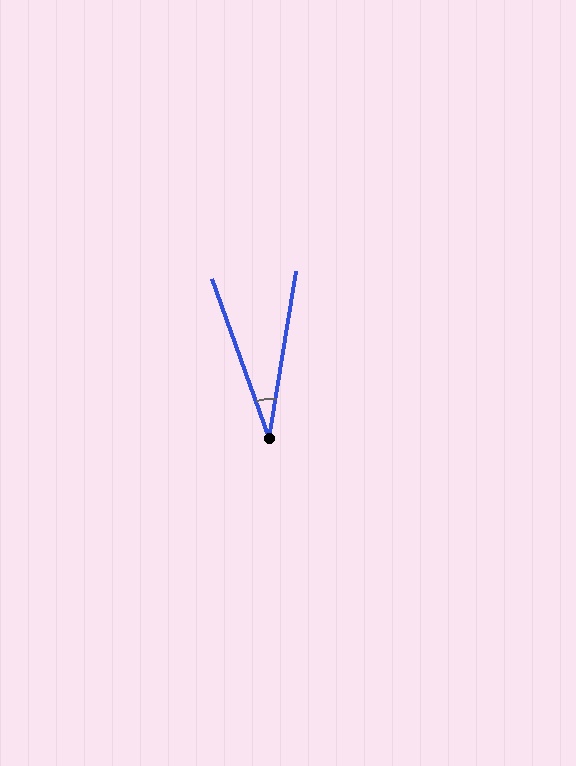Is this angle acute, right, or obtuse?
It is acute.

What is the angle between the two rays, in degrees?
Approximately 29 degrees.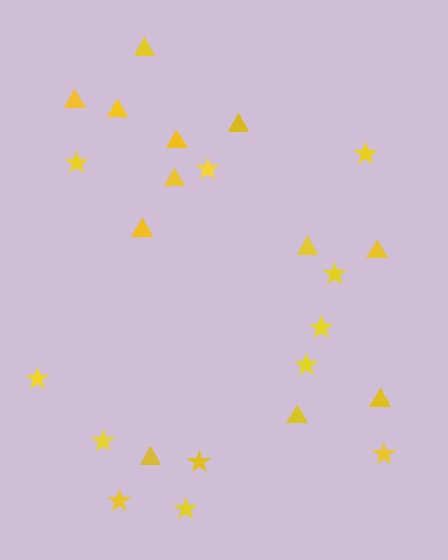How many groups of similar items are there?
There are 2 groups: one group of stars (12) and one group of triangles (12).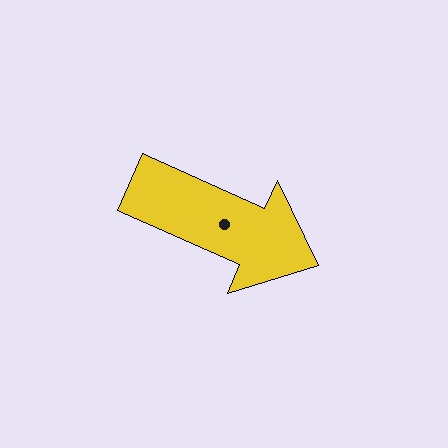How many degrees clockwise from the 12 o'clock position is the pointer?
Approximately 114 degrees.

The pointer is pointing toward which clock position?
Roughly 4 o'clock.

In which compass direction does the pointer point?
Southeast.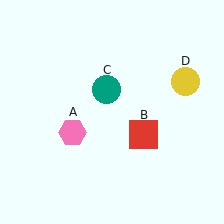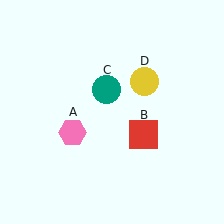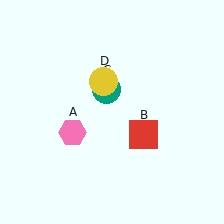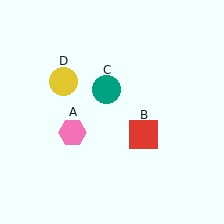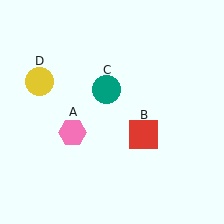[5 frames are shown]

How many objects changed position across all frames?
1 object changed position: yellow circle (object D).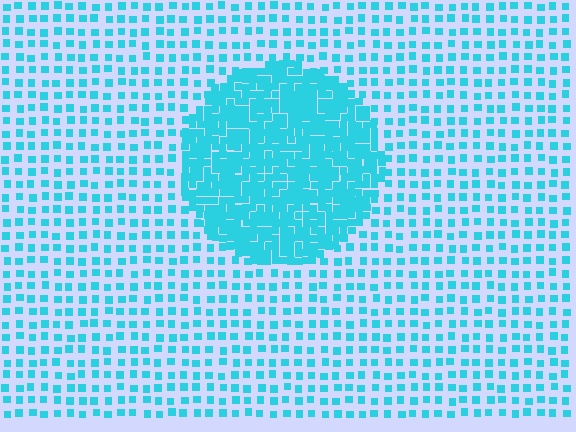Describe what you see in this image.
The image contains small cyan elements arranged at two different densities. A circle-shaped region is visible where the elements are more densely packed than the surrounding area.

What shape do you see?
I see a circle.